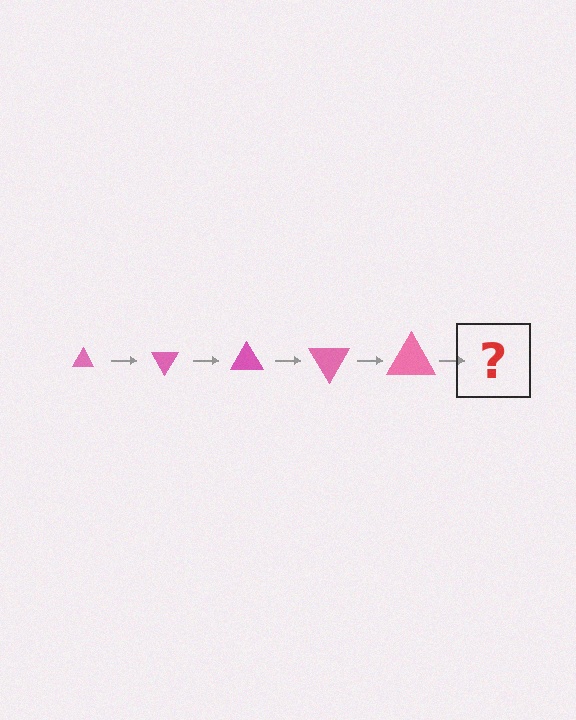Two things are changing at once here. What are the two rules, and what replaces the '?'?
The two rules are that the triangle grows larger each step and it rotates 60 degrees each step. The '?' should be a triangle, larger than the previous one and rotated 300 degrees from the start.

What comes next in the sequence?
The next element should be a triangle, larger than the previous one and rotated 300 degrees from the start.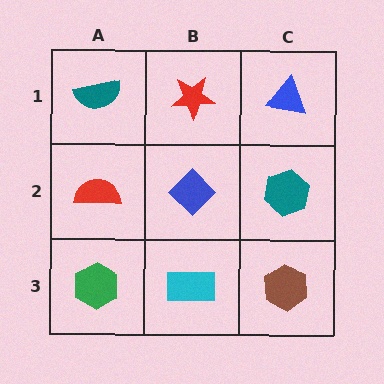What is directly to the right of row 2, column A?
A blue diamond.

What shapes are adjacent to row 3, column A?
A red semicircle (row 2, column A), a cyan rectangle (row 3, column B).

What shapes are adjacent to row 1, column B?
A blue diamond (row 2, column B), a teal semicircle (row 1, column A), a blue triangle (row 1, column C).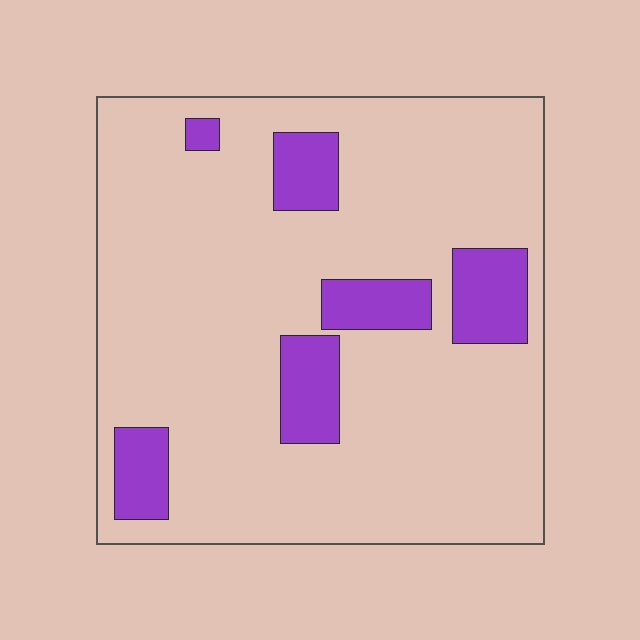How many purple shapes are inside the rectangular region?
6.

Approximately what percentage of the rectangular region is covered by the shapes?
Approximately 15%.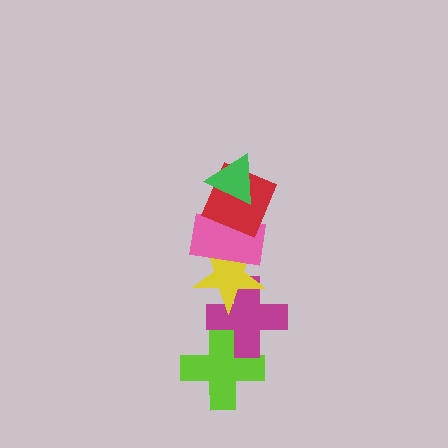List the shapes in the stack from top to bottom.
From top to bottom: the green triangle, the red square, the pink rectangle, the yellow star, the magenta cross, the lime cross.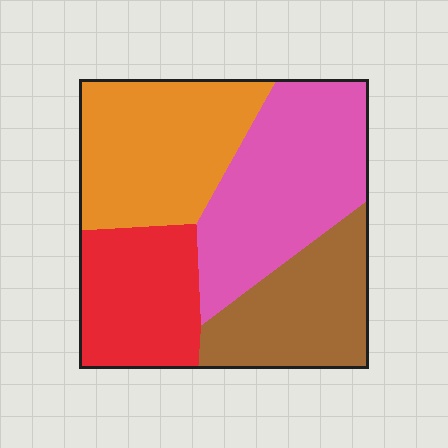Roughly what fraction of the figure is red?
Red takes up about one fifth (1/5) of the figure.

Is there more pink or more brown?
Pink.